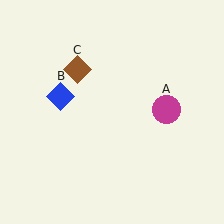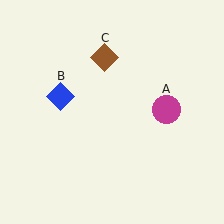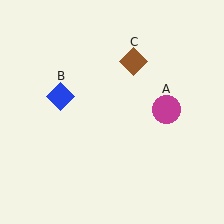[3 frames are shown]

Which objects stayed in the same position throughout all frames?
Magenta circle (object A) and blue diamond (object B) remained stationary.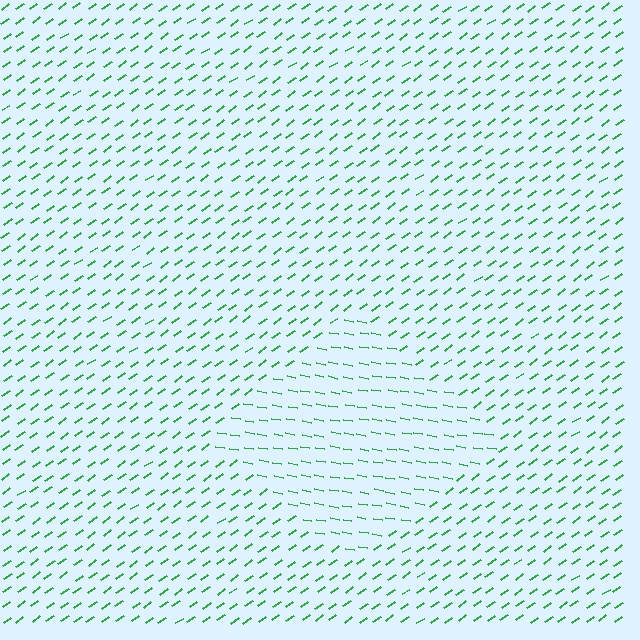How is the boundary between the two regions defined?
The boundary is defined purely by a change in line orientation (approximately 45 degrees difference). All lines are the same color and thickness.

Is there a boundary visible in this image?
Yes, there is a texture boundary formed by a change in line orientation.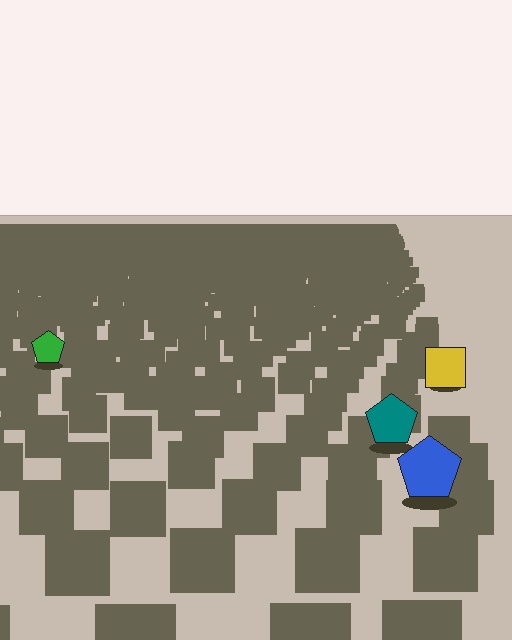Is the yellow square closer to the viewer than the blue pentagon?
No. The blue pentagon is closer — you can tell from the texture gradient: the ground texture is coarser near it.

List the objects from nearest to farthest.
From nearest to farthest: the blue pentagon, the teal pentagon, the yellow square, the green pentagon.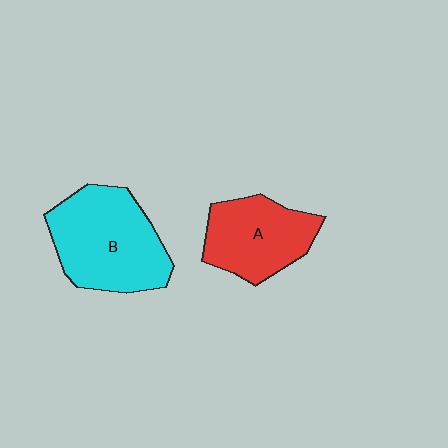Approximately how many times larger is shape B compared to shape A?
Approximately 1.4 times.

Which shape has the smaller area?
Shape A (red).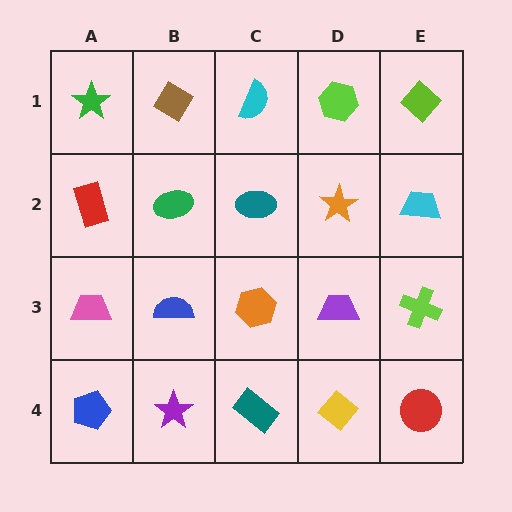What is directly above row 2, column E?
A lime diamond.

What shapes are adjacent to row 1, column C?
A teal ellipse (row 2, column C), a brown diamond (row 1, column B), a lime hexagon (row 1, column D).